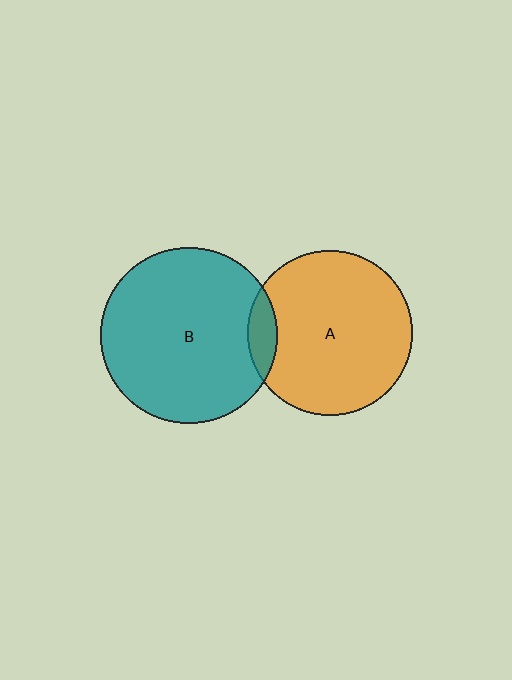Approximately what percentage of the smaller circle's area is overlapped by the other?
Approximately 10%.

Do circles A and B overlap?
Yes.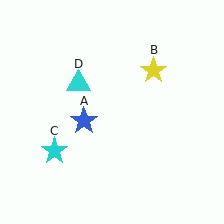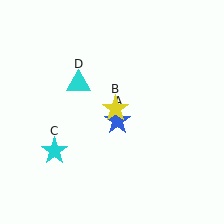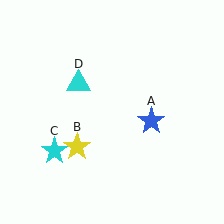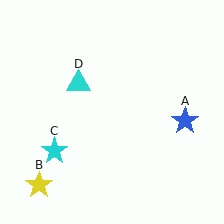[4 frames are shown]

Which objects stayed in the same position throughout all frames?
Cyan star (object C) and cyan triangle (object D) remained stationary.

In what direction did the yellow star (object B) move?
The yellow star (object B) moved down and to the left.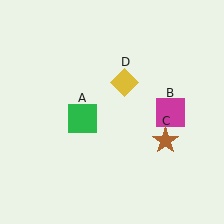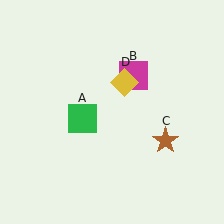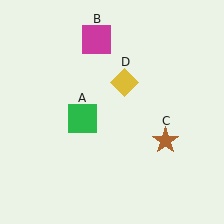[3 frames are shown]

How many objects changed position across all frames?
1 object changed position: magenta square (object B).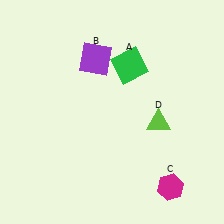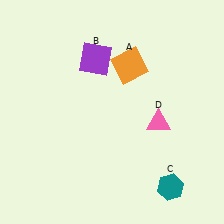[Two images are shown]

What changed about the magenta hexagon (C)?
In Image 1, C is magenta. In Image 2, it changed to teal.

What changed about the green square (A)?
In Image 1, A is green. In Image 2, it changed to orange.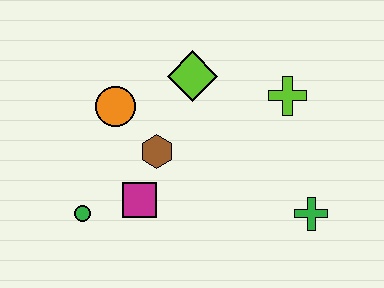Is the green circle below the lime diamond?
Yes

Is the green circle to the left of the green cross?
Yes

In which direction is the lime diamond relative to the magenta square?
The lime diamond is above the magenta square.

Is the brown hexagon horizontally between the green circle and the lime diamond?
Yes